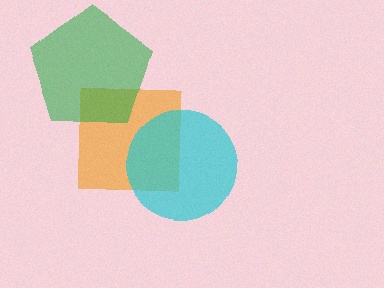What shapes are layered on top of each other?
The layered shapes are: an orange square, a green pentagon, a cyan circle.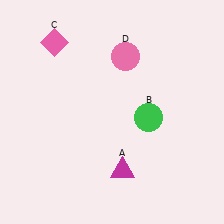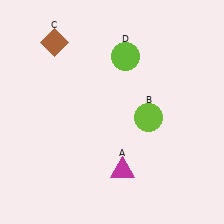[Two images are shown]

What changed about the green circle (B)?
In Image 1, B is green. In Image 2, it changed to lime.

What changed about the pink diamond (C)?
In Image 1, C is pink. In Image 2, it changed to brown.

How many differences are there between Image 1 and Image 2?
There are 3 differences between the two images.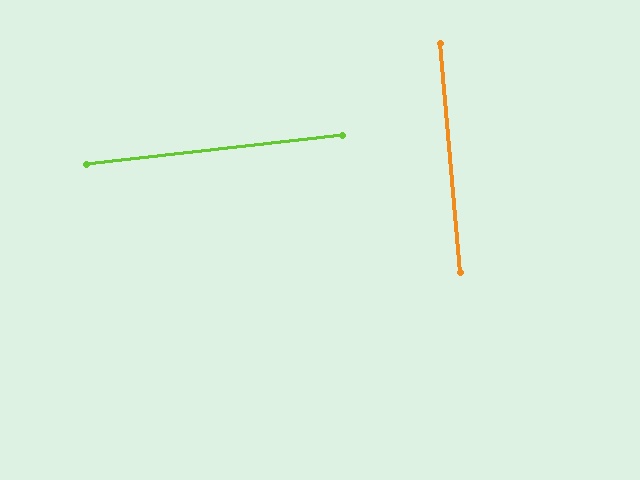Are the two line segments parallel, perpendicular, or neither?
Perpendicular — they meet at approximately 89°.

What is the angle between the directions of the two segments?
Approximately 89 degrees.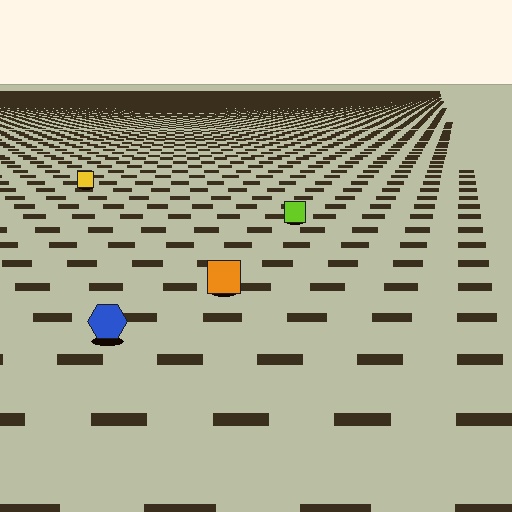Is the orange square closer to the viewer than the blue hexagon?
No. The blue hexagon is closer — you can tell from the texture gradient: the ground texture is coarser near it.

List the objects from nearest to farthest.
From nearest to farthest: the blue hexagon, the orange square, the lime square, the yellow square.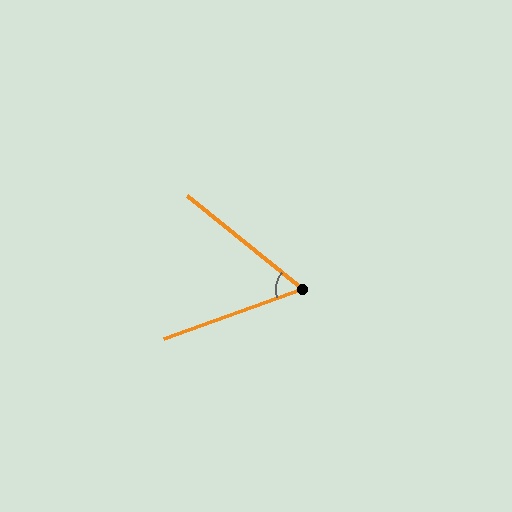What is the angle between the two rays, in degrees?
Approximately 58 degrees.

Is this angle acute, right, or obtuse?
It is acute.